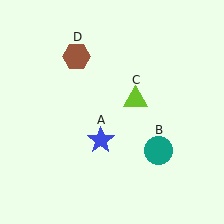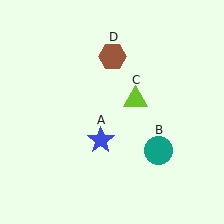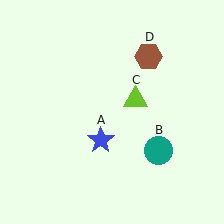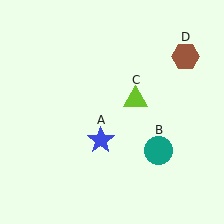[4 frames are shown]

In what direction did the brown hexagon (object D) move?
The brown hexagon (object D) moved right.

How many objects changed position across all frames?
1 object changed position: brown hexagon (object D).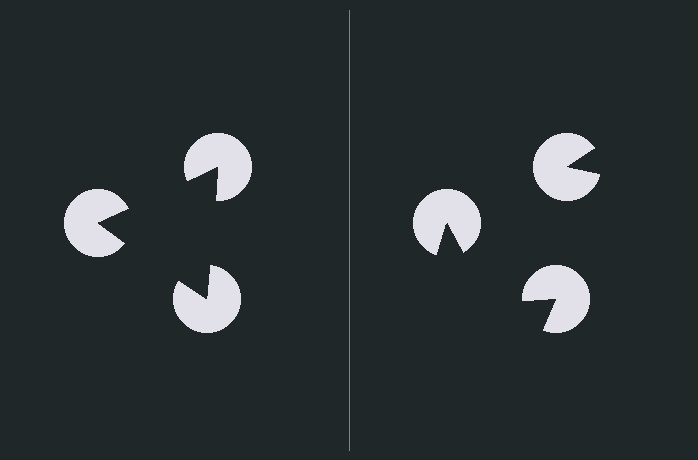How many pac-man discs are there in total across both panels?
6 — 3 on each side.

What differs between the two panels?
The pac-man discs are positioned identically on both sides; only the wedge orientations differ. On the left they align to a triangle; on the right they are misaligned.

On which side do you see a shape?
An illusory triangle appears on the left side. On the right side the wedge cuts are rotated, so no coherent shape forms.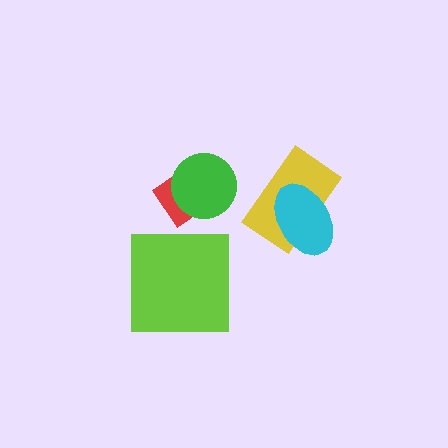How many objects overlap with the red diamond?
1 object overlaps with the red diamond.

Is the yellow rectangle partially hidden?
Yes, it is partially covered by another shape.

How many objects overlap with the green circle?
1 object overlaps with the green circle.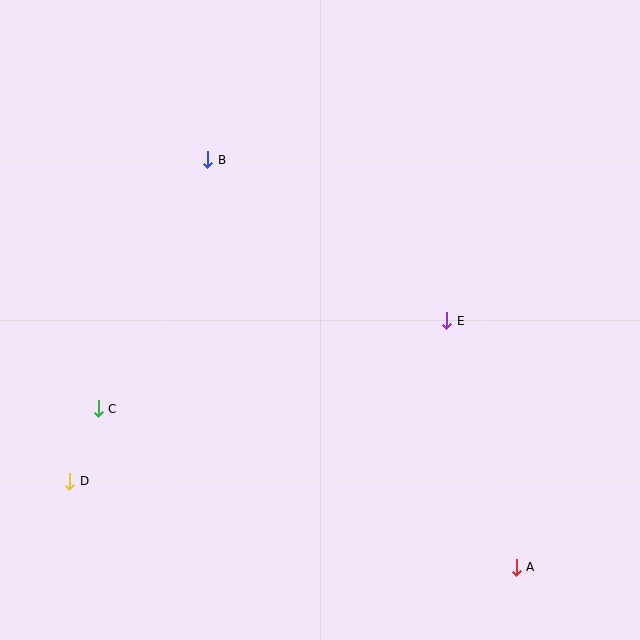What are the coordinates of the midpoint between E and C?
The midpoint between E and C is at (273, 365).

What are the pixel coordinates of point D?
Point D is at (70, 481).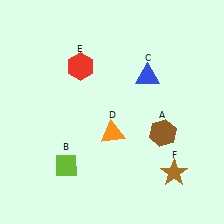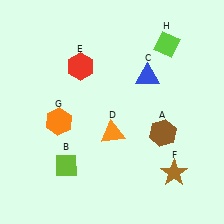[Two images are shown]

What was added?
An orange hexagon (G), a lime diamond (H) were added in Image 2.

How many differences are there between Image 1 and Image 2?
There are 2 differences between the two images.